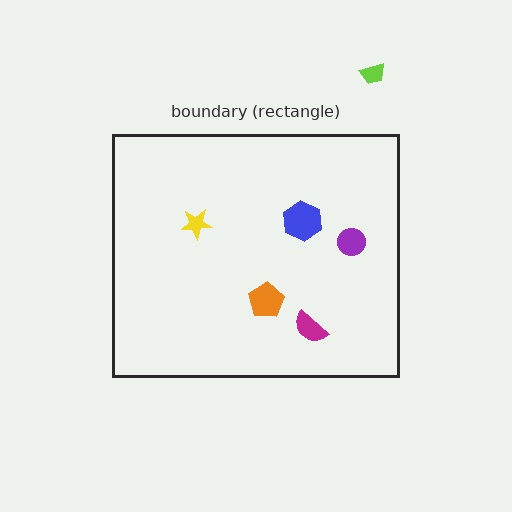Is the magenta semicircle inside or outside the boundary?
Inside.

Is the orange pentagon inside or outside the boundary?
Inside.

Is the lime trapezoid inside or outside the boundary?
Outside.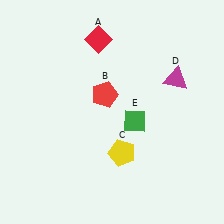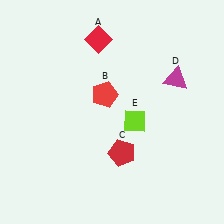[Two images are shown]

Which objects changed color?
C changed from yellow to red. E changed from green to lime.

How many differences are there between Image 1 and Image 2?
There are 2 differences between the two images.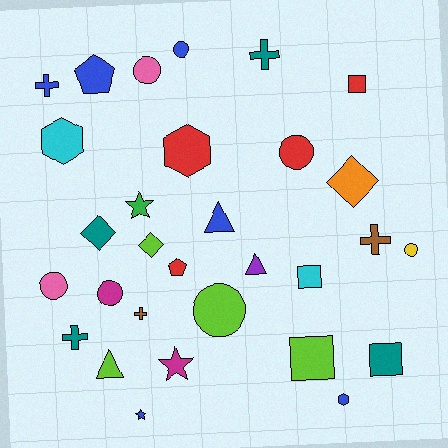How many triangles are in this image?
There are 3 triangles.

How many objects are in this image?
There are 30 objects.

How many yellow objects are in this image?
There is 1 yellow object.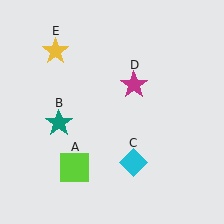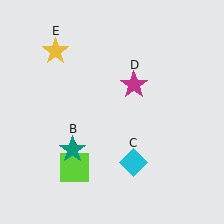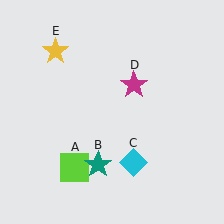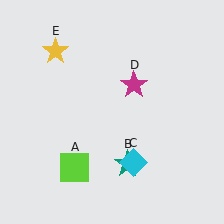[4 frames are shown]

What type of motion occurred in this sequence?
The teal star (object B) rotated counterclockwise around the center of the scene.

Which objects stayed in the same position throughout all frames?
Lime square (object A) and cyan diamond (object C) and magenta star (object D) and yellow star (object E) remained stationary.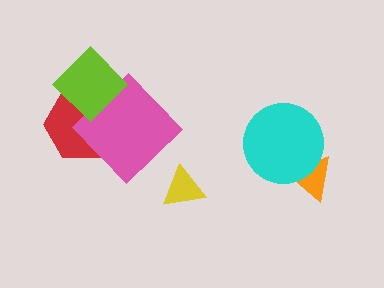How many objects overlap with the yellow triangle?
0 objects overlap with the yellow triangle.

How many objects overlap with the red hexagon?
2 objects overlap with the red hexagon.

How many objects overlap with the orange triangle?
1 object overlaps with the orange triangle.